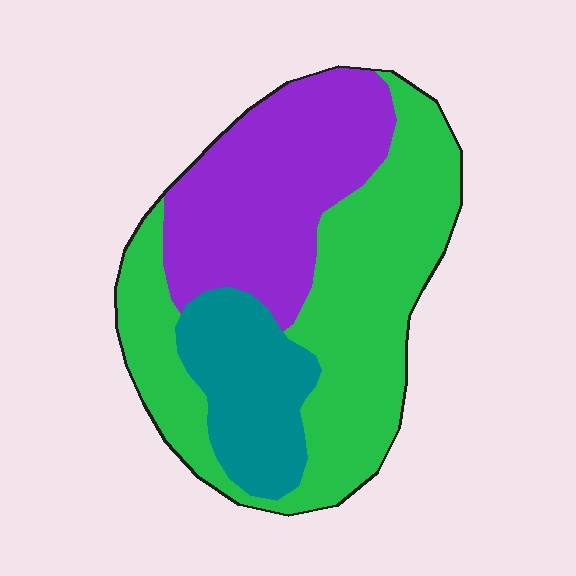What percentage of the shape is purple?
Purple takes up about one third (1/3) of the shape.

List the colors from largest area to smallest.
From largest to smallest: green, purple, teal.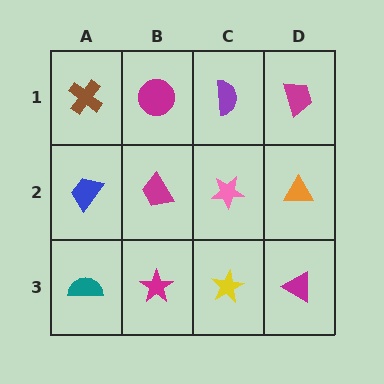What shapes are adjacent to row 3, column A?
A blue trapezoid (row 2, column A), a magenta star (row 3, column B).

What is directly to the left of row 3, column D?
A yellow star.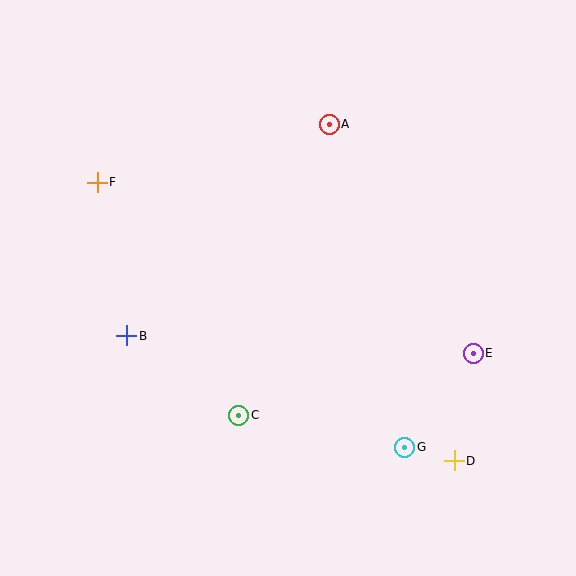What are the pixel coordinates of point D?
Point D is at (454, 461).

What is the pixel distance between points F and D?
The distance between F and D is 453 pixels.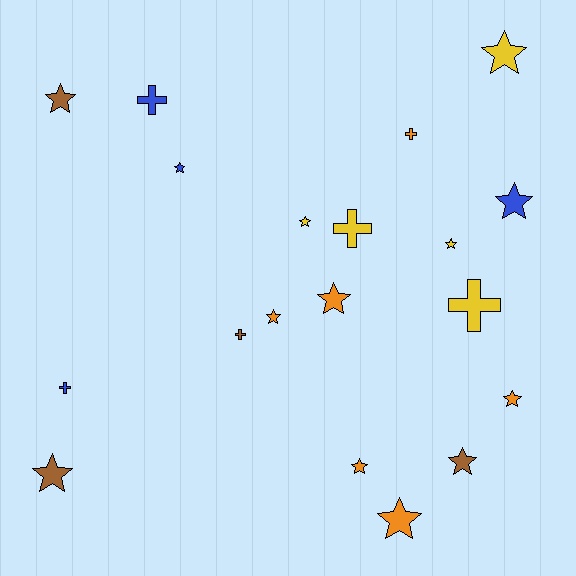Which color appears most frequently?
Orange, with 6 objects.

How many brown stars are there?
There are 3 brown stars.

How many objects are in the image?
There are 19 objects.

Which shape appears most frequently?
Star, with 13 objects.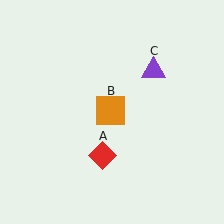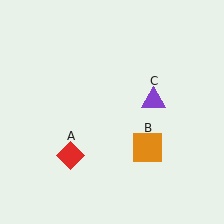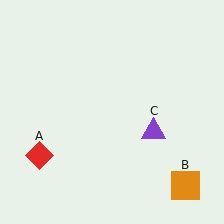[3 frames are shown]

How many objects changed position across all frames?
3 objects changed position: red diamond (object A), orange square (object B), purple triangle (object C).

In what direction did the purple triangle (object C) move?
The purple triangle (object C) moved down.